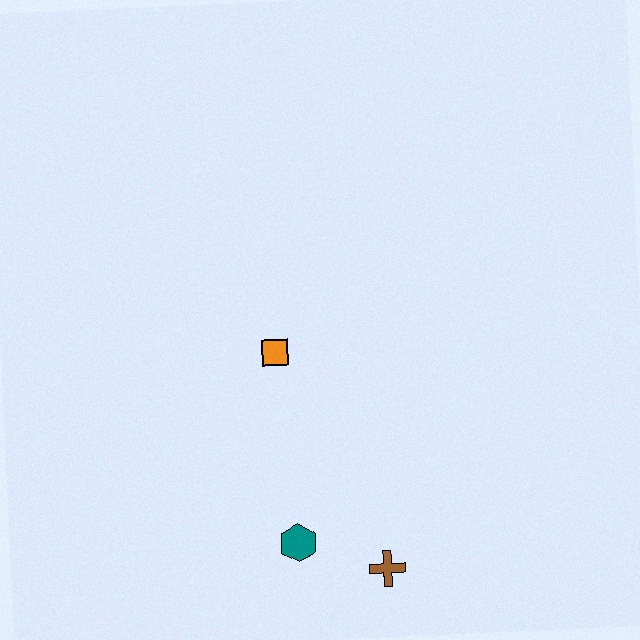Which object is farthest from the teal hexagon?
The orange square is farthest from the teal hexagon.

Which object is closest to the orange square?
The teal hexagon is closest to the orange square.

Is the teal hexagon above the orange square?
No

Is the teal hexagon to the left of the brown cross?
Yes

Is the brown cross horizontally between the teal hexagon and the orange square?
No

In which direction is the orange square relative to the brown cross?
The orange square is above the brown cross.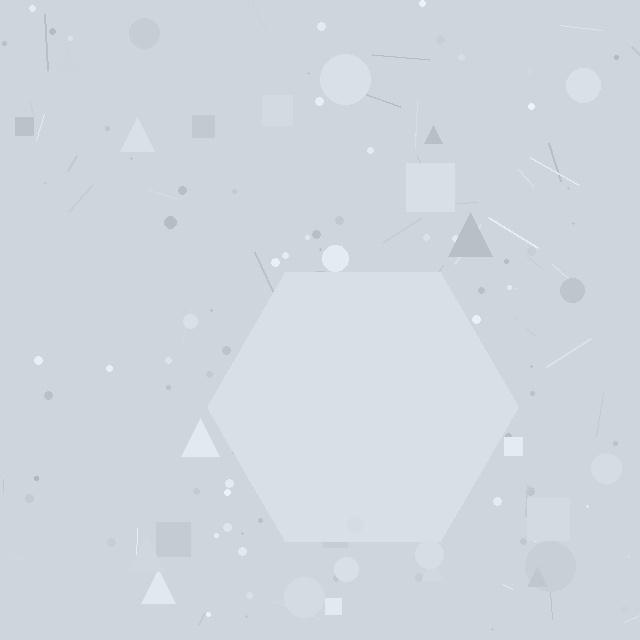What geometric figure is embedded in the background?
A hexagon is embedded in the background.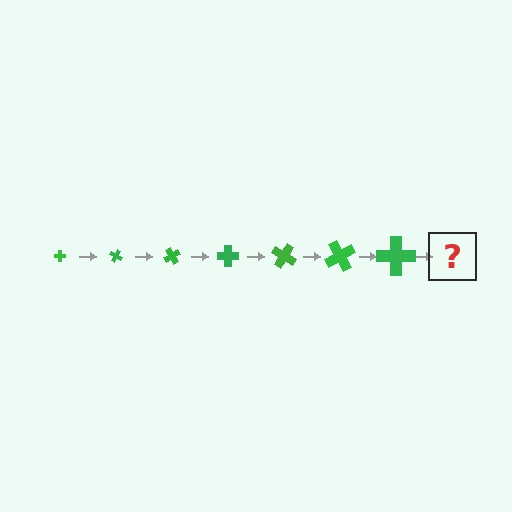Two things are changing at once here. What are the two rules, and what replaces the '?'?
The two rules are that the cross grows larger each step and it rotates 30 degrees each step. The '?' should be a cross, larger than the previous one and rotated 210 degrees from the start.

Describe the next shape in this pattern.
It should be a cross, larger than the previous one and rotated 210 degrees from the start.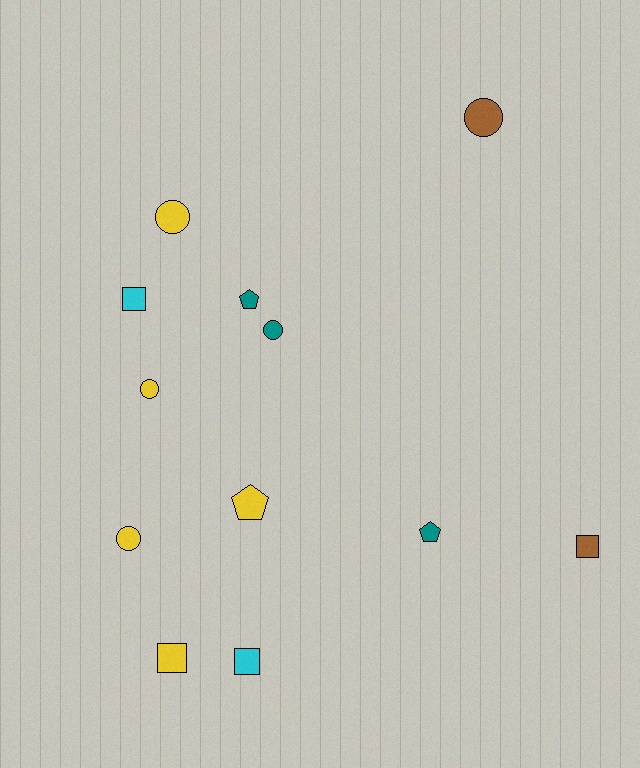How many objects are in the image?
There are 12 objects.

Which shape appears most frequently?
Circle, with 5 objects.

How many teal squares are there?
There are no teal squares.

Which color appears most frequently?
Yellow, with 5 objects.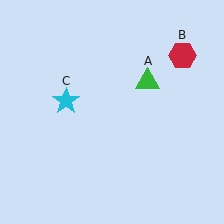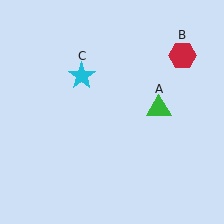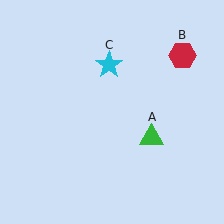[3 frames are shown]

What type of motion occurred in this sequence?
The green triangle (object A), cyan star (object C) rotated clockwise around the center of the scene.